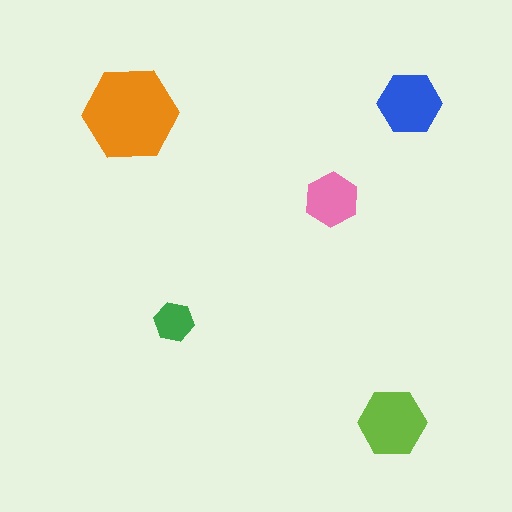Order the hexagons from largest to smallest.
the orange one, the lime one, the blue one, the pink one, the green one.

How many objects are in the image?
There are 5 objects in the image.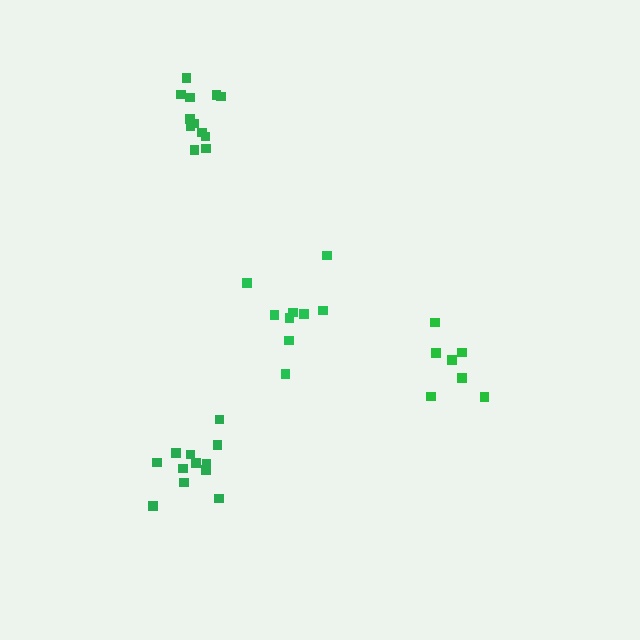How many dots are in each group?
Group 1: 9 dots, Group 2: 7 dots, Group 3: 12 dots, Group 4: 12 dots (40 total).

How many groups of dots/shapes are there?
There are 4 groups.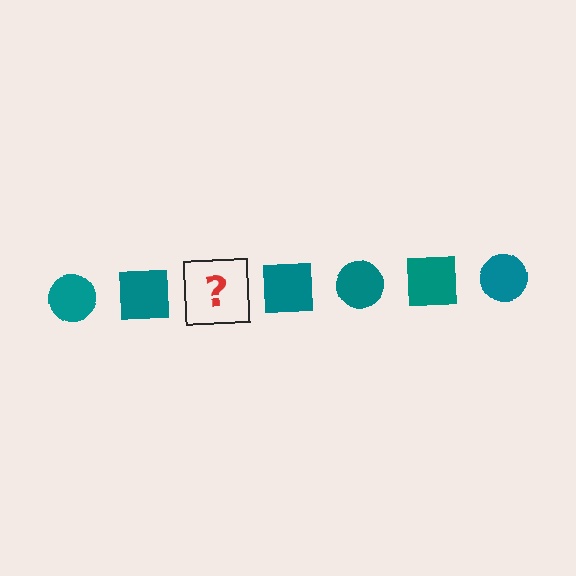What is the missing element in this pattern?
The missing element is a teal circle.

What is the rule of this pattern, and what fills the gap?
The rule is that the pattern cycles through circle, square shapes in teal. The gap should be filled with a teal circle.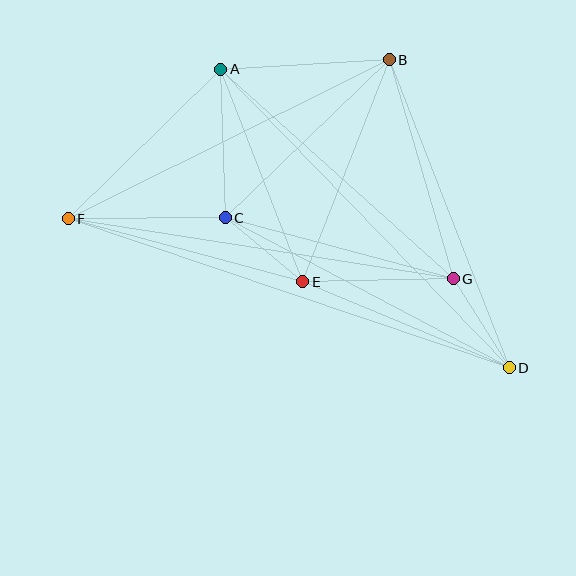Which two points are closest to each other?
Points C and E are closest to each other.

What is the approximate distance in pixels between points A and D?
The distance between A and D is approximately 415 pixels.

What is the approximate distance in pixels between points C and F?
The distance between C and F is approximately 157 pixels.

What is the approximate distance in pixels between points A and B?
The distance between A and B is approximately 169 pixels.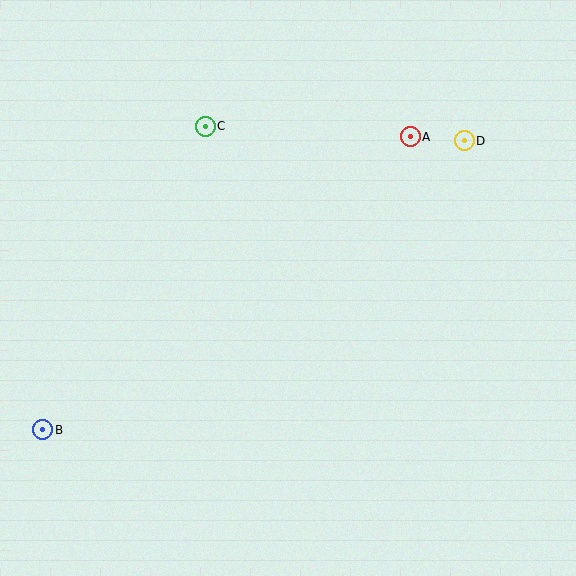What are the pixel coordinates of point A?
Point A is at (410, 137).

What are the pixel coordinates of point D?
Point D is at (464, 141).